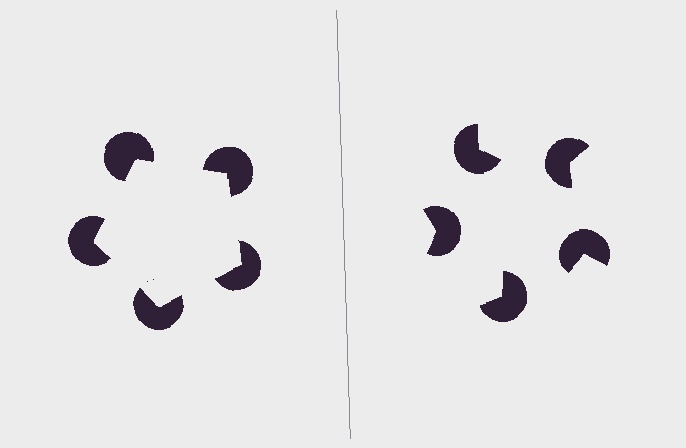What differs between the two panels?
The pac-man discs are positioned identically on both sides; only the wedge orientations differ. On the left they align to a pentagon; on the right they are misaligned.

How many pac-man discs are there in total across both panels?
10 — 5 on each side.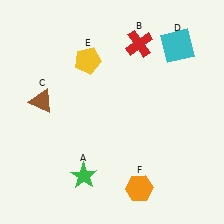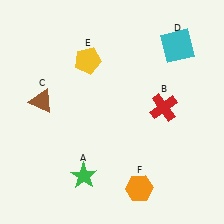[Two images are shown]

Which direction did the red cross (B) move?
The red cross (B) moved down.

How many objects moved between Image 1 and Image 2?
1 object moved between the two images.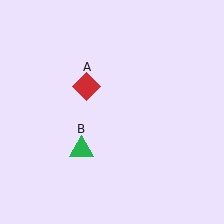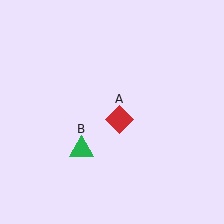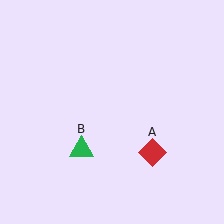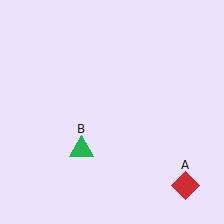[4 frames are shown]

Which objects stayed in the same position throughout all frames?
Green triangle (object B) remained stationary.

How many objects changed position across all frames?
1 object changed position: red diamond (object A).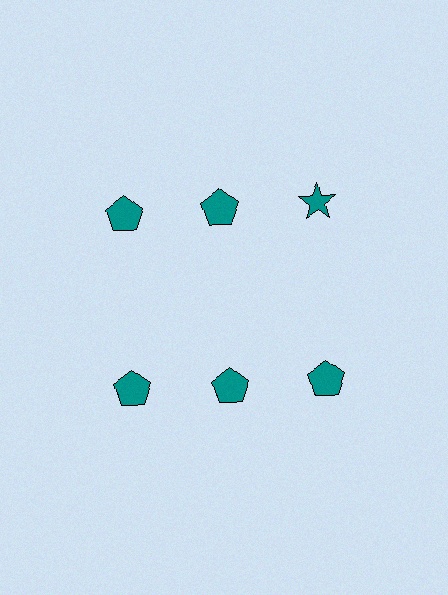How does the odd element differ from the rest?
It has a different shape: star instead of pentagon.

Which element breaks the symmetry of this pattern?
The teal star in the top row, center column breaks the symmetry. All other shapes are teal pentagons.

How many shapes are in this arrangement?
There are 6 shapes arranged in a grid pattern.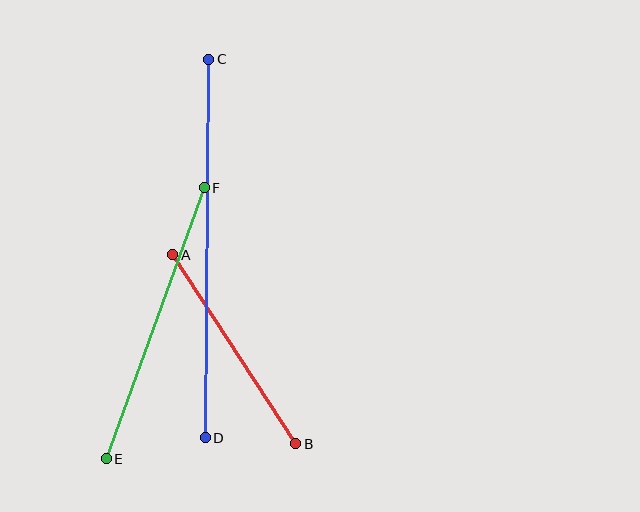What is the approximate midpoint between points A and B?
The midpoint is at approximately (234, 349) pixels.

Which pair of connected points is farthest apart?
Points C and D are farthest apart.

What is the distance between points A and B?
The distance is approximately 226 pixels.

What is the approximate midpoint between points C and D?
The midpoint is at approximately (207, 248) pixels.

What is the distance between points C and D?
The distance is approximately 378 pixels.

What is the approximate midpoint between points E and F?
The midpoint is at approximately (155, 323) pixels.